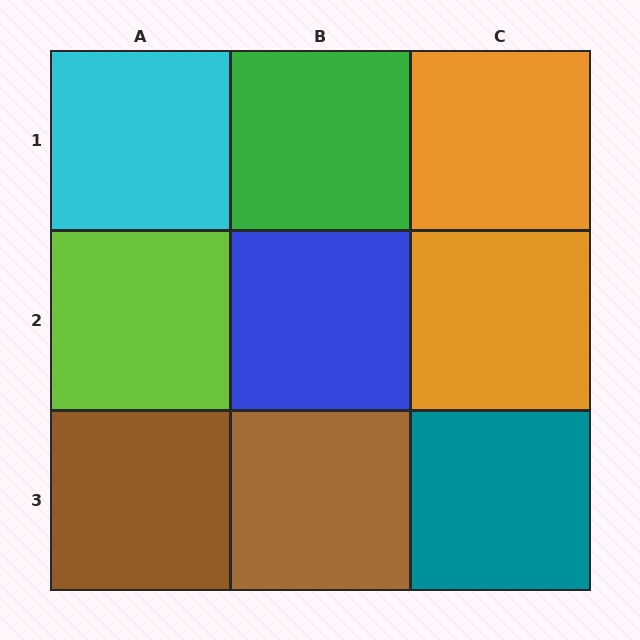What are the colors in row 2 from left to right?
Lime, blue, orange.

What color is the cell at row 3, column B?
Brown.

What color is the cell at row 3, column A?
Brown.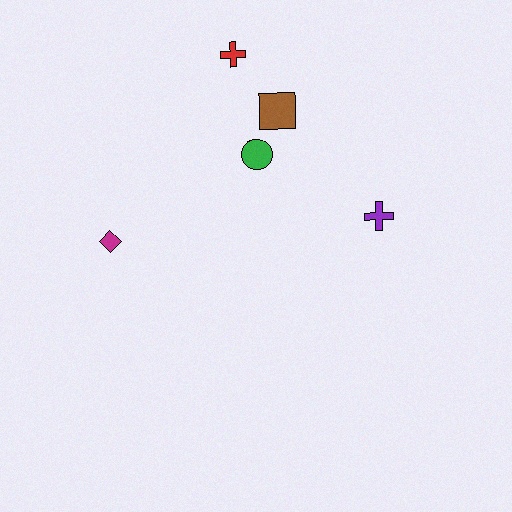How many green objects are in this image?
There is 1 green object.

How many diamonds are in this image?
There is 1 diamond.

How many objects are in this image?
There are 5 objects.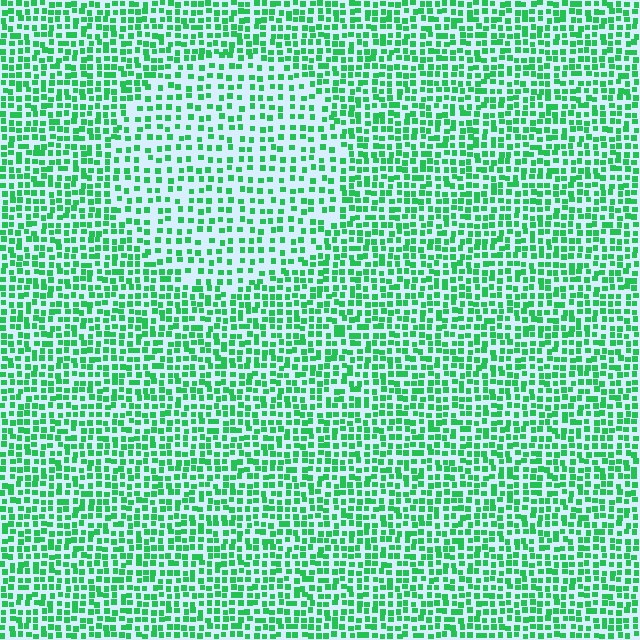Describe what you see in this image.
The image contains small green elements arranged at two different densities. A circle-shaped region is visible where the elements are less densely packed than the surrounding area.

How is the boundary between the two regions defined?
The boundary is defined by a change in element density (approximately 1.7x ratio). All elements are the same color, size, and shape.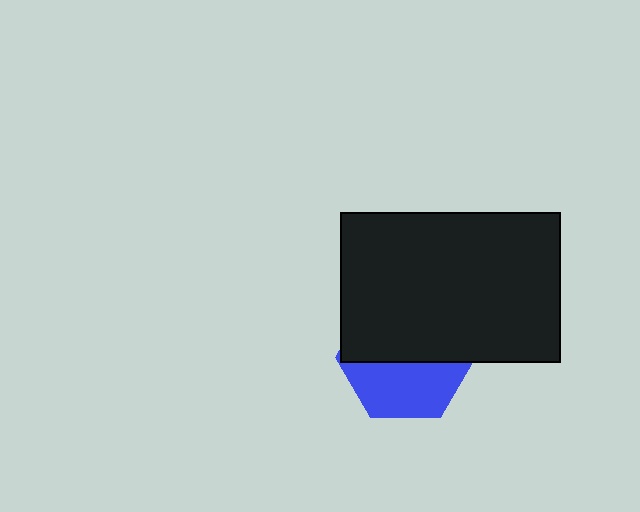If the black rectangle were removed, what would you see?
You would see the complete blue hexagon.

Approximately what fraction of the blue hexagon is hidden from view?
Roughly 57% of the blue hexagon is hidden behind the black rectangle.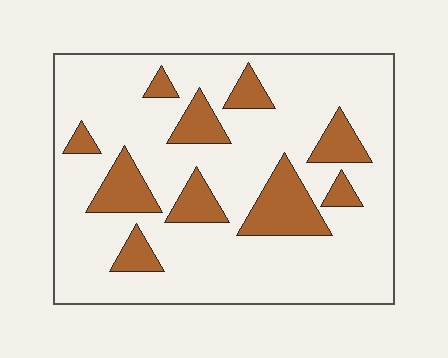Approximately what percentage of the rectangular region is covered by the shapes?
Approximately 20%.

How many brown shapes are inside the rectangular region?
10.